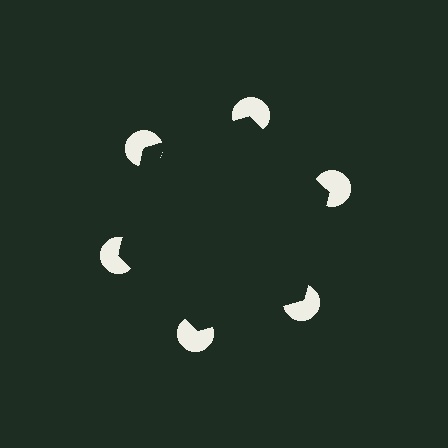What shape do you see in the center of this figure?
An illusory hexagon — its edges are inferred from the aligned wedge cuts in the pac-man discs, not physically drawn.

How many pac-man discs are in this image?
There are 6 — one at each vertex of the illusory hexagon.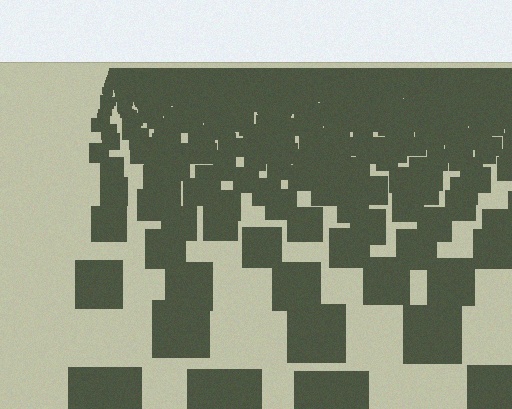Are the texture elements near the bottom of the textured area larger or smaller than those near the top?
Larger. Near the bottom, elements are closer to the viewer and appear at a bigger on-screen size.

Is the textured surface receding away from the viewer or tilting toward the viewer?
The surface is receding away from the viewer. Texture elements get smaller and denser toward the top.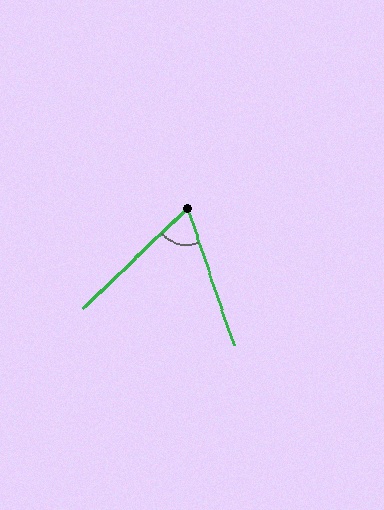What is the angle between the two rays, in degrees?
Approximately 65 degrees.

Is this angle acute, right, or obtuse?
It is acute.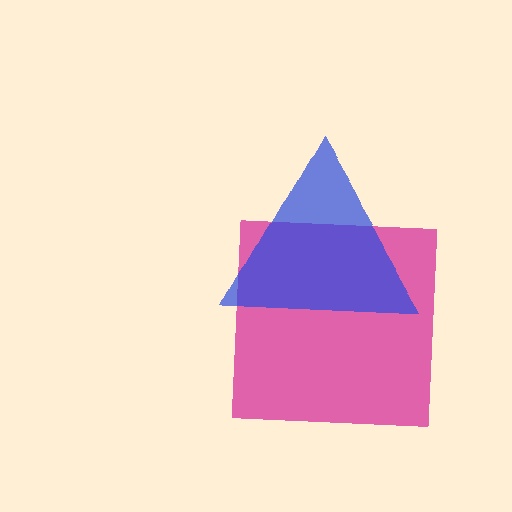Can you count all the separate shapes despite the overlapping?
Yes, there are 2 separate shapes.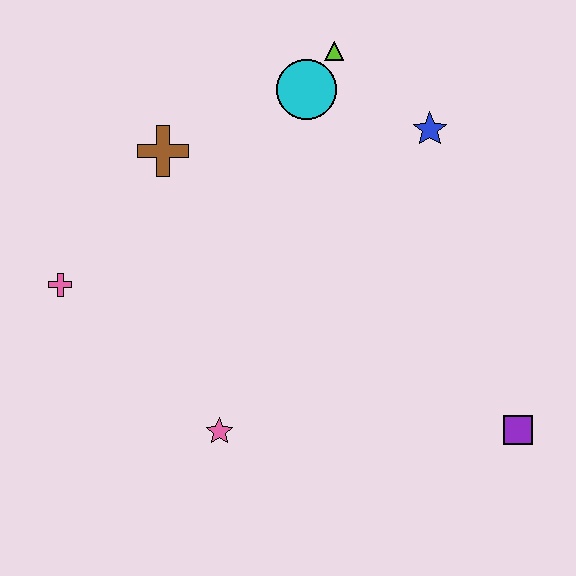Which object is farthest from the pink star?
The lime triangle is farthest from the pink star.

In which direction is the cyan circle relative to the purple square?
The cyan circle is above the purple square.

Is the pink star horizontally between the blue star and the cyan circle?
No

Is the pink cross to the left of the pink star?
Yes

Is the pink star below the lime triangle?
Yes